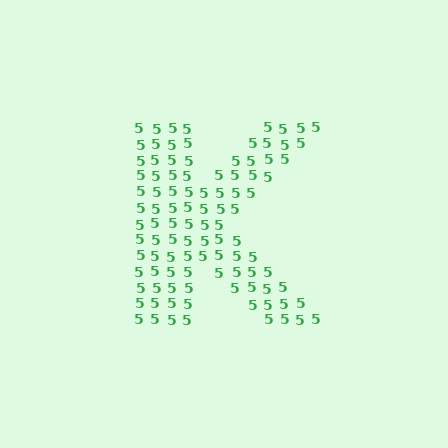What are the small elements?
The small elements are digit 5's.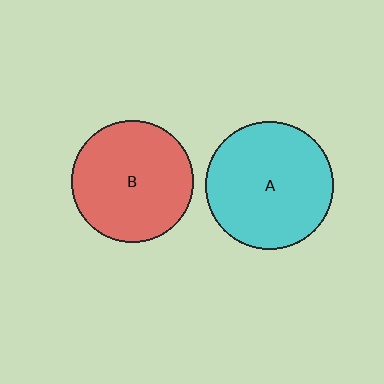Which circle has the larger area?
Circle A (cyan).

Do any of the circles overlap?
No, none of the circles overlap.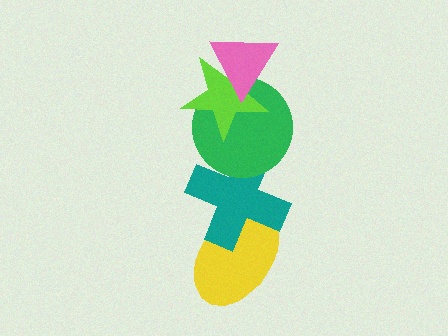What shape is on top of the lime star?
The pink triangle is on top of the lime star.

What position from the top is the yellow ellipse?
The yellow ellipse is 5th from the top.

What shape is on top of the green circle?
The lime star is on top of the green circle.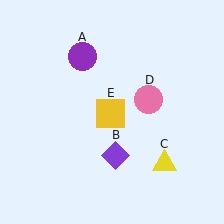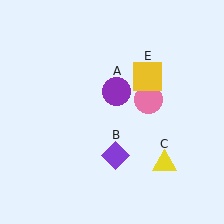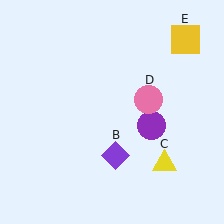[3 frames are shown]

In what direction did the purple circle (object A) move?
The purple circle (object A) moved down and to the right.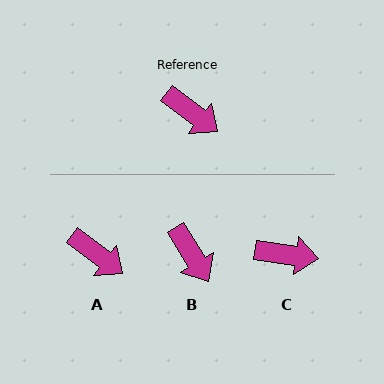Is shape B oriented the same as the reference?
No, it is off by about 22 degrees.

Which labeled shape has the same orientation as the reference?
A.